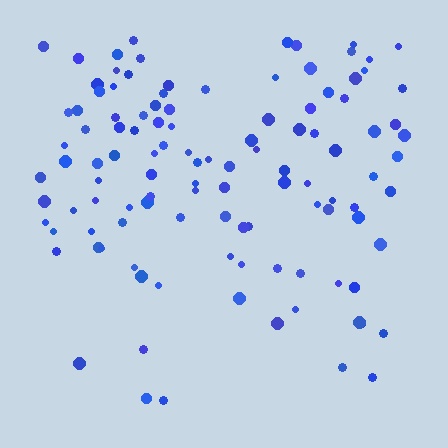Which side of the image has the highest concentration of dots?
The top.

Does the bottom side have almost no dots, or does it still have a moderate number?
Still a moderate number, just noticeably fewer than the top.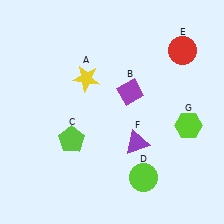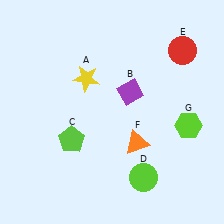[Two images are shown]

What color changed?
The triangle (F) changed from purple in Image 1 to orange in Image 2.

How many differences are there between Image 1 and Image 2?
There is 1 difference between the two images.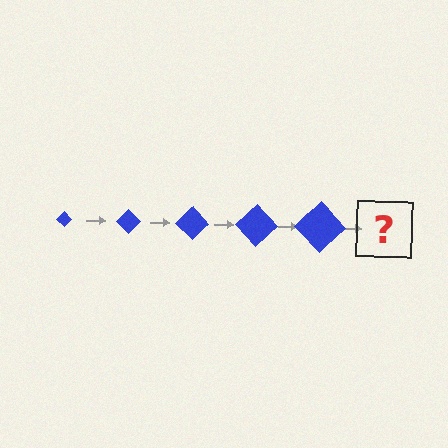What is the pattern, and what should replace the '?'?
The pattern is that the diamond gets progressively larger each step. The '?' should be a blue diamond, larger than the previous one.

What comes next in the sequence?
The next element should be a blue diamond, larger than the previous one.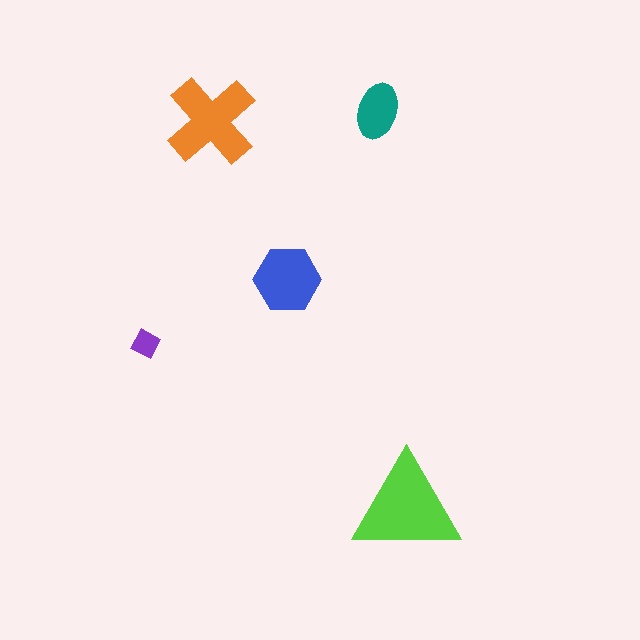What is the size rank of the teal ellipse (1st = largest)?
4th.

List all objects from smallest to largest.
The purple diamond, the teal ellipse, the blue hexagon, the orange cross, the lime triangle.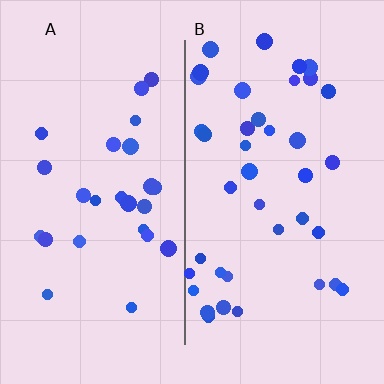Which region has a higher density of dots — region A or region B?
B (the right).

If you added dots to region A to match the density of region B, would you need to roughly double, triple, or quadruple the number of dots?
Approximately double.